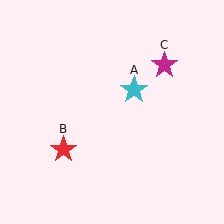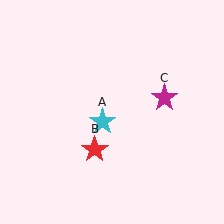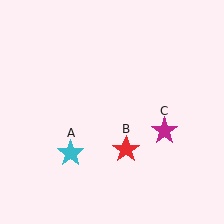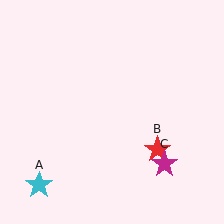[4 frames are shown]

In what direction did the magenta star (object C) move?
The magenta star (object C) moved down.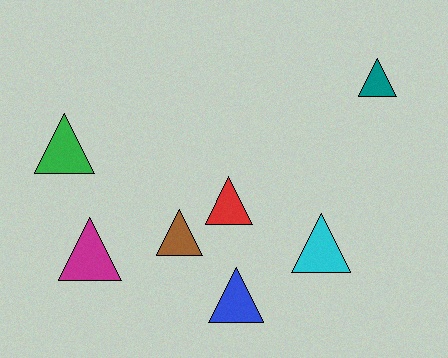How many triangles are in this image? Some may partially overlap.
There are 7 triangles.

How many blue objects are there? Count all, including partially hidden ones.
There is 1 blue object.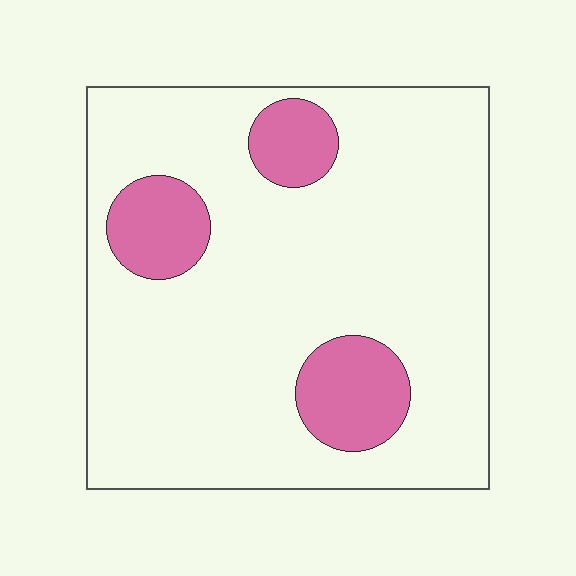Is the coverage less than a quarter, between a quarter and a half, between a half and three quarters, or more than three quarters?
Less than a quarter.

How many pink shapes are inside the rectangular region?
3.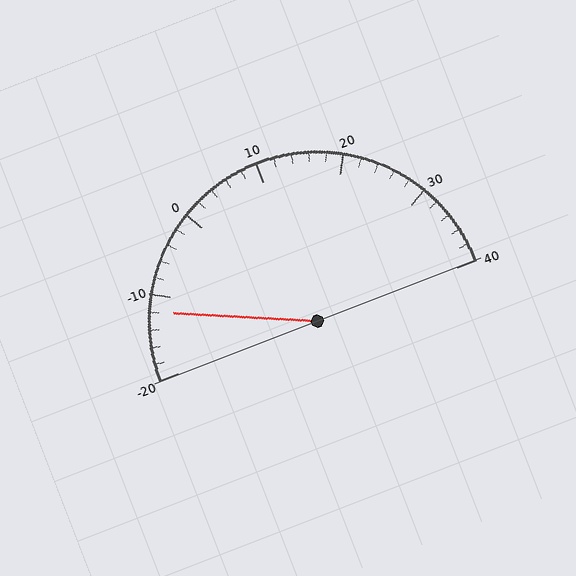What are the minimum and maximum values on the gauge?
The gauge ranges from -20 to 40.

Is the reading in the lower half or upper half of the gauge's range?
The reading is in the lower half of the range (-20 to 40).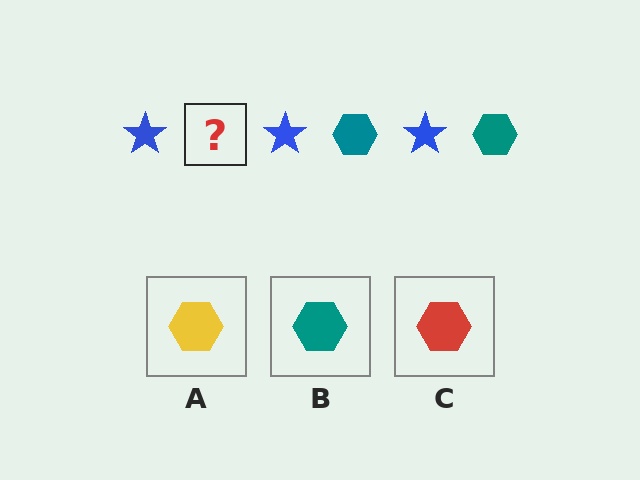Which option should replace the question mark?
Option B.